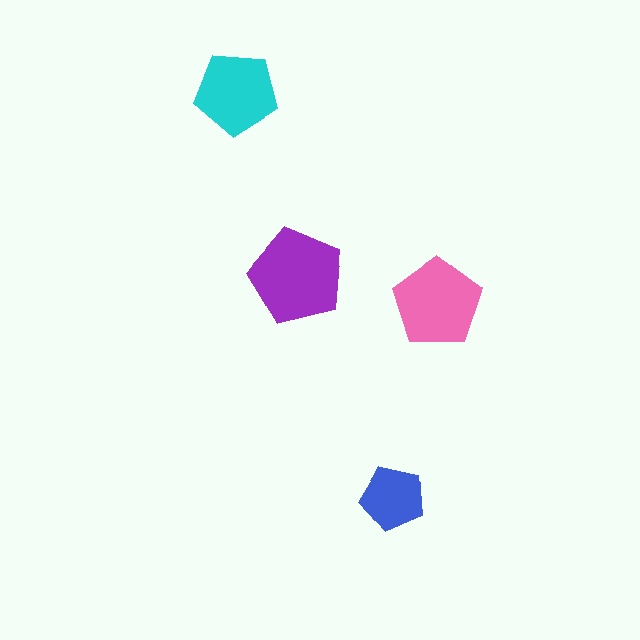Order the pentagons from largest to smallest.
the purple one, the pink one, the cyan one, the blue one.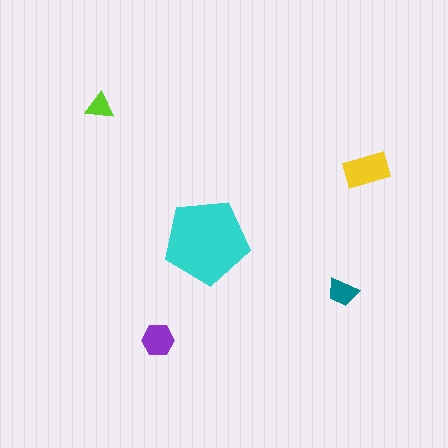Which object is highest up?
The lime triangle is topmost.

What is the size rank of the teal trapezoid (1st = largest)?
4th.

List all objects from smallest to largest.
The lime triangle, the teal trapezoid, the purple hexagon, the yellow rectangle, the cyan pentagon.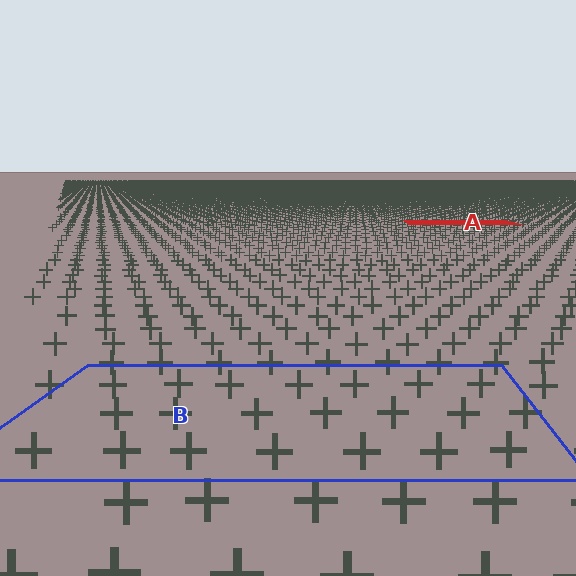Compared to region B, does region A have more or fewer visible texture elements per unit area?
Region A has more texture elements per unit area — they are packed more densely because it is farther away.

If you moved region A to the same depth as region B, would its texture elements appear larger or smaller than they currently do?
They would appear larger. At a closer depth, the same texture elements are projected at a bigger on-screen size.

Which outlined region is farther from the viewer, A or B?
Region A is farther from the viewer — the texture elements inside it appear smaller and more densely packed.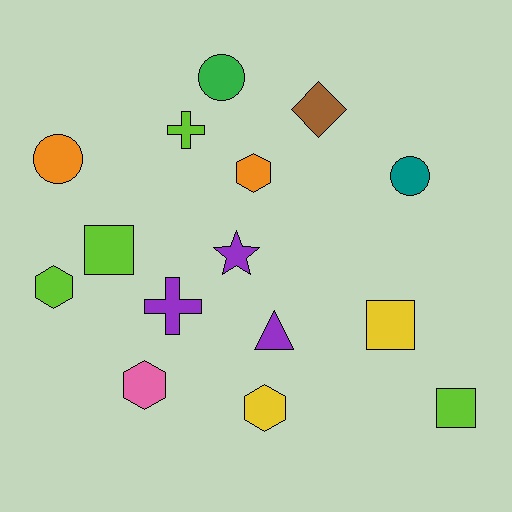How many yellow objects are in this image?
There are 2 yellow objects.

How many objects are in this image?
There are 15 objects.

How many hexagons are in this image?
There are 4 hexagons.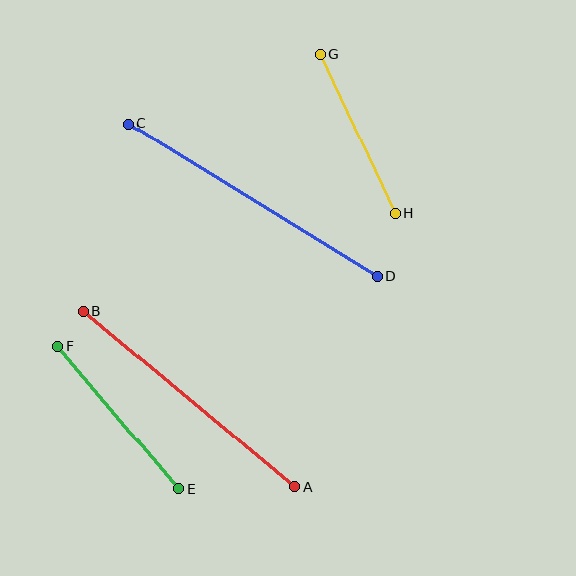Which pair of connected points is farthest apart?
Points C and D are farthest apart.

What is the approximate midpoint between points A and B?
The midpoint is at approximately (189, 399) pixels.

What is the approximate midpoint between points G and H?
The midpoint is at approximately (358, 134) pixels.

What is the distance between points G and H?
The distance is approximately 176 pixels.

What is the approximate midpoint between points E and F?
The midpoint is at approximately (118, 417) pixels.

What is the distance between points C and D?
The distance is approximately 291 pixels.